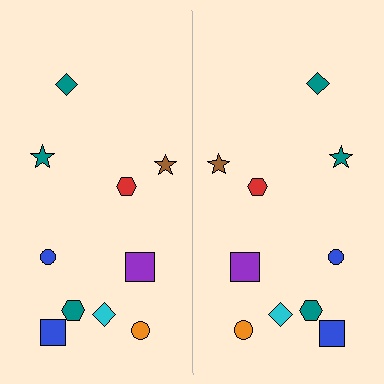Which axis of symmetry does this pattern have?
The pattern has a vertical axis of symmetry running through the center of the image.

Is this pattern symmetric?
Yes, this pattern has bilateral (reflection) symmetry.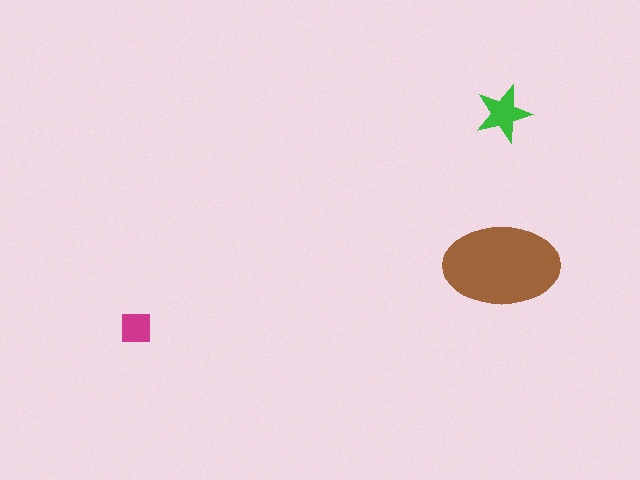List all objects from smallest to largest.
The magenta square, the green star, the brown ellipse.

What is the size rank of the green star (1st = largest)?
2nd.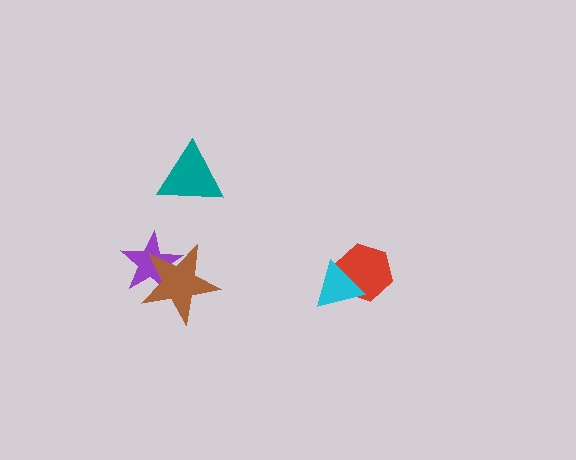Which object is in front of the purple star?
The brown star is in front of the purple star.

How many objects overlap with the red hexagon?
1 object overlaps with the red hexagon.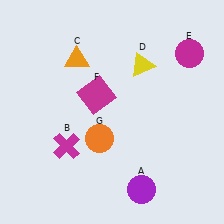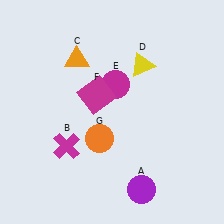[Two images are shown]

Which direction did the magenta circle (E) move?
The magenta circle (E) moved left.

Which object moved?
The magenta circle (E) moved left.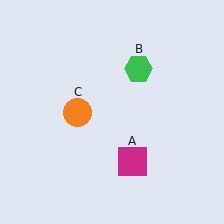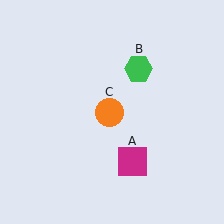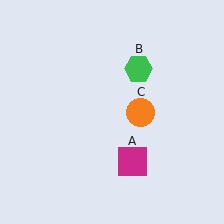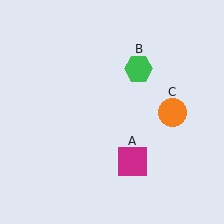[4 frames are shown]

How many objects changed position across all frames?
1 object changed position: orange circle (object C).